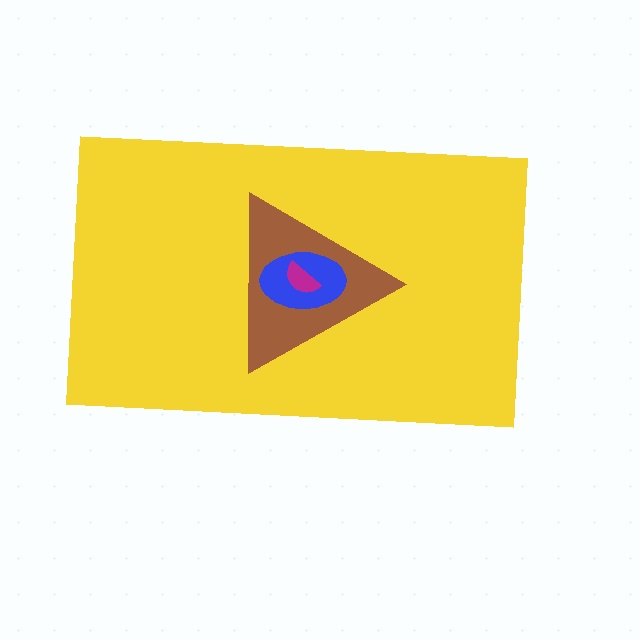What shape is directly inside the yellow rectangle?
The brown triangle.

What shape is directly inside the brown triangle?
The blue ellipse.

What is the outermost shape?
The yellow rectangle.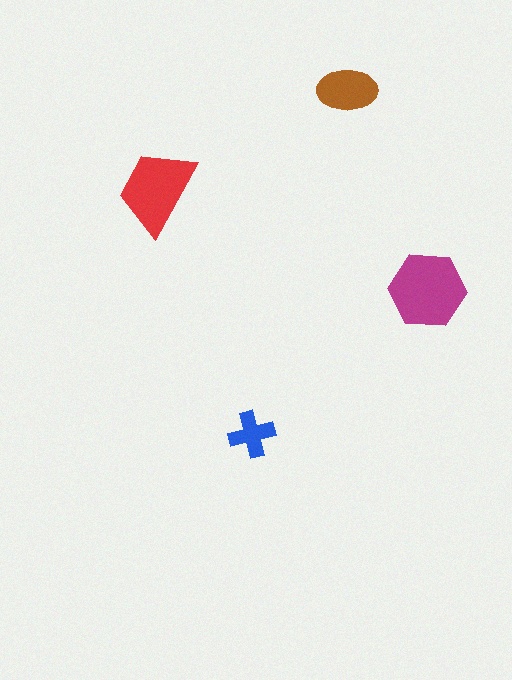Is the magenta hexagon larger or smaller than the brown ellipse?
Larger.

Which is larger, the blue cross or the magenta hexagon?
The magenta hexagon.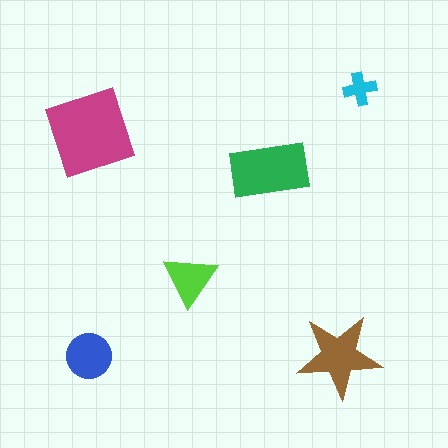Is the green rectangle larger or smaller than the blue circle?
Larger.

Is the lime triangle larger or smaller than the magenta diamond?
Smaller.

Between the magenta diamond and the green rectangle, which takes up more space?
The magenta diamond.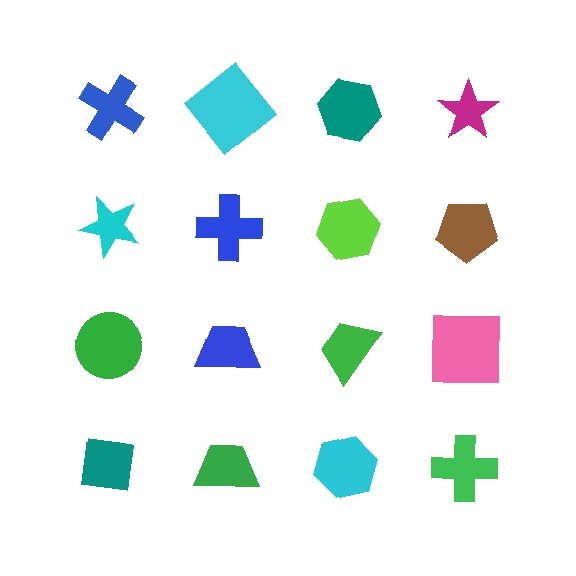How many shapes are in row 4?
4 shapes.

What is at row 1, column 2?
A cyan diamond.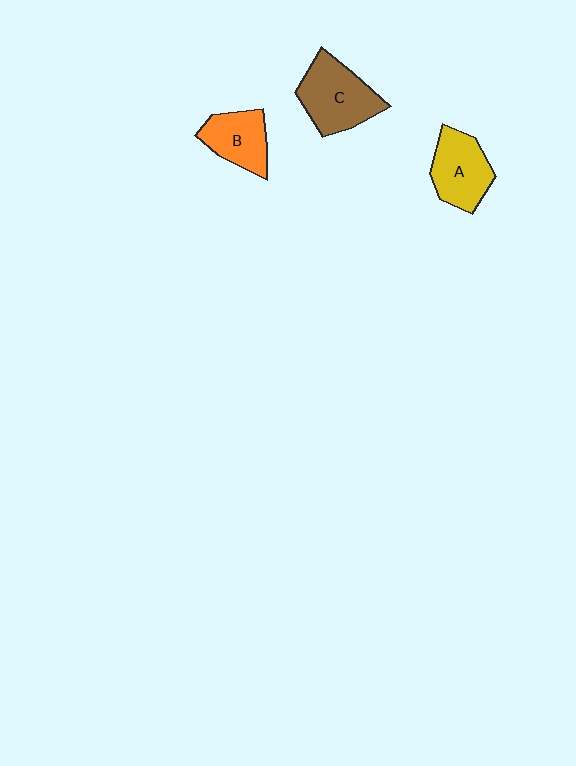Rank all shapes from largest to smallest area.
From largest to smallest: C (brown), A (yellow), B (orange).